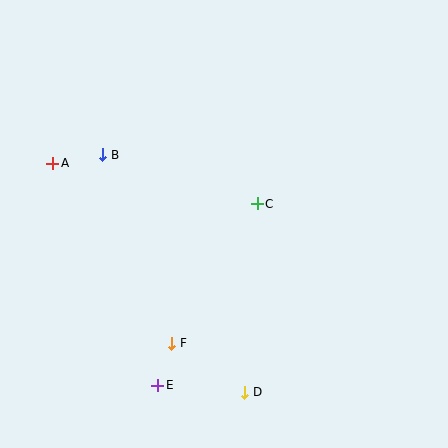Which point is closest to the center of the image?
Point C at (257, 204) is closest to the center.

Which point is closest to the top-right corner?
Point C is closest to the top-right corner.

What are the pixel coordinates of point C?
Point C is at (257, 204).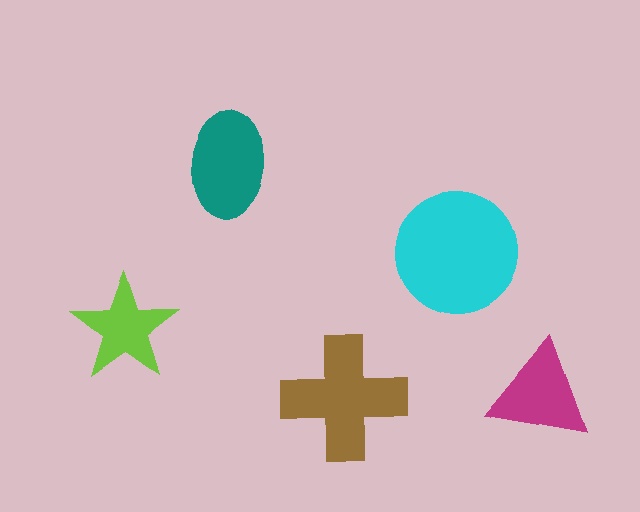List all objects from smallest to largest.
The lime star, the magenta triangle, the teal ellipse, the brown cross, the cyan circle.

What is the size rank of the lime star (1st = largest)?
5th.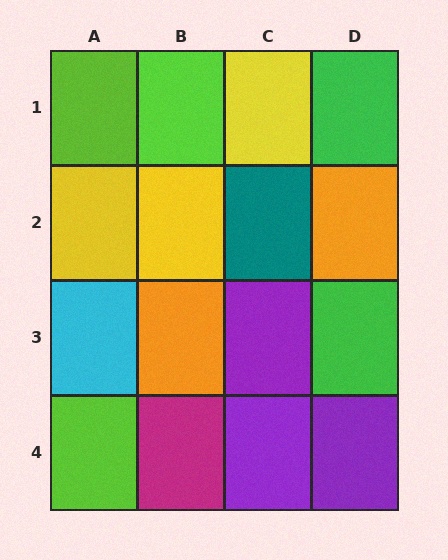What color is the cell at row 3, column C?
Purple.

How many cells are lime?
3 cells are lime.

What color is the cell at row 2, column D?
Orange.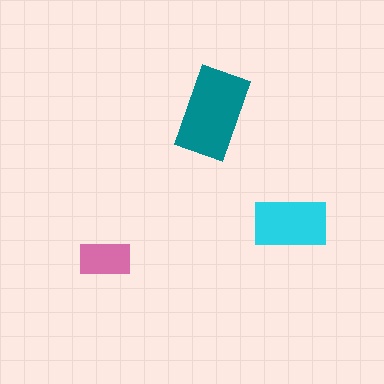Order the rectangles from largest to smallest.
the teal one, the cyan one, the pink one.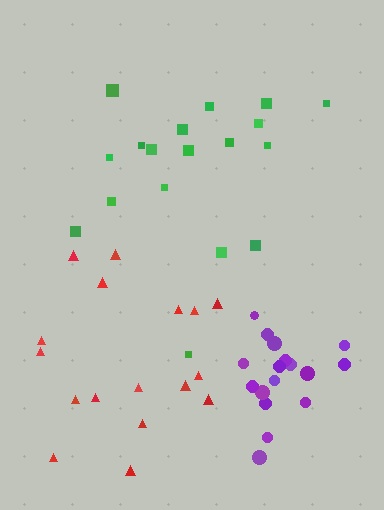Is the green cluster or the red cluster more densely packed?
Red.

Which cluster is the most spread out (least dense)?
Green.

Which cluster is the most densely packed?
Purple.